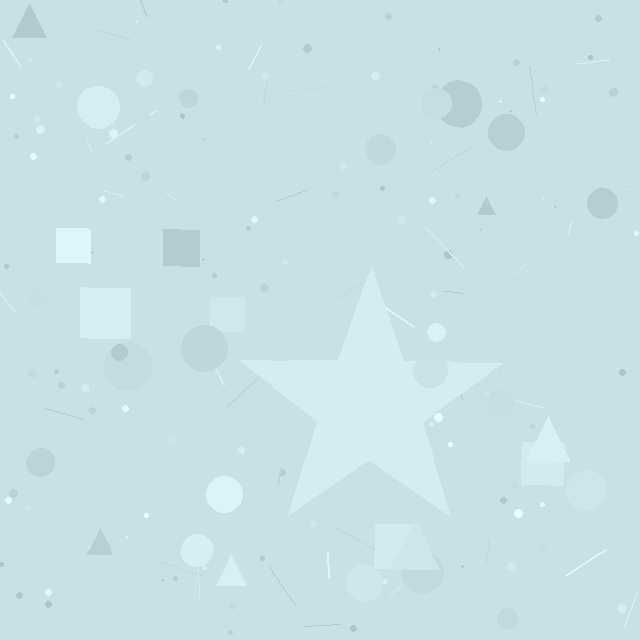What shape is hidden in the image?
A star is hidden in the image.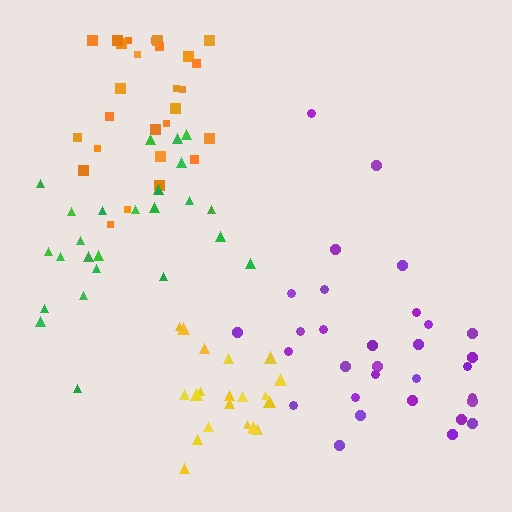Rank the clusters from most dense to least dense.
yellow, orange, purple, green.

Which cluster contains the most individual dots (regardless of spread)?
Purple (31).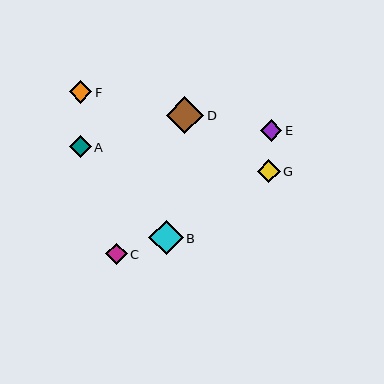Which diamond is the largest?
Diamond D is the largest with a size of approximately 38 pixels.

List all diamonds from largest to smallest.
From largest to smallest: D, B, G, F, A, E, C.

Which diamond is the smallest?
Diamond C is the smallest with a size of approximately 21 pixels.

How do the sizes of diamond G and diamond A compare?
Diamond G and diamond A are approximately the same size.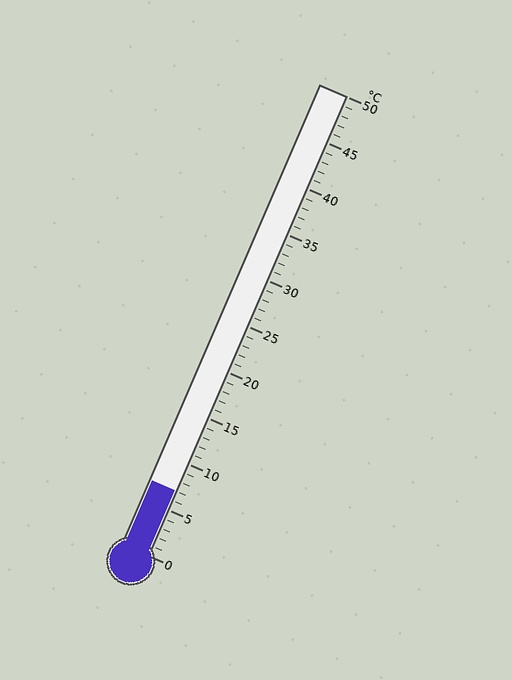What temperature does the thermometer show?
The thermometer shows approximately 7°C.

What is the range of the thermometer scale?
The thermometer scale ranges from 0°C to 50°C.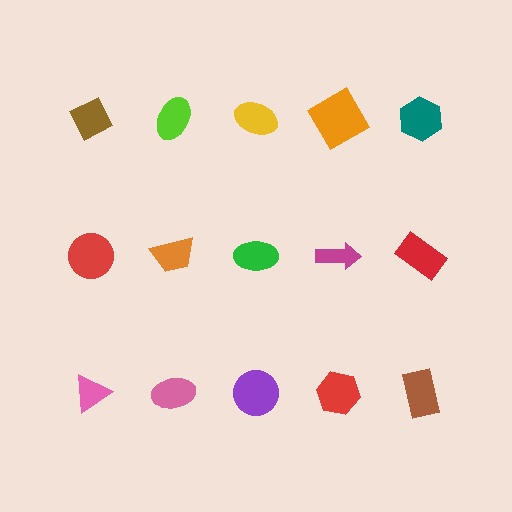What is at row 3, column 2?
A pink ellipse.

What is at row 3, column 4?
A red hexagon.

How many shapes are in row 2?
5 shapes.